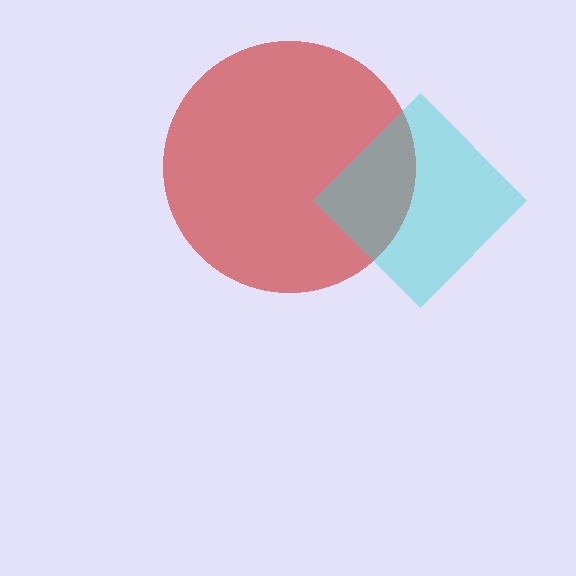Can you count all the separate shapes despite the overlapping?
Yes, there are 2 separate shapes.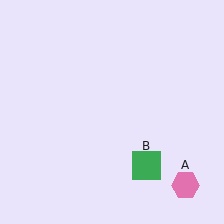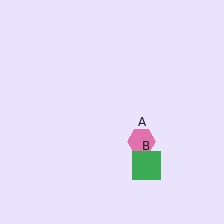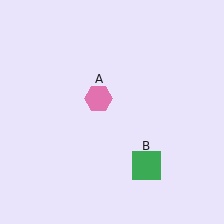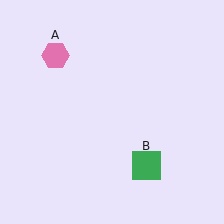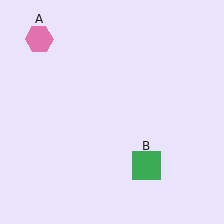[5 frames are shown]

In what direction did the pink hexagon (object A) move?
The pink hexagon (object A) moved up and to the left.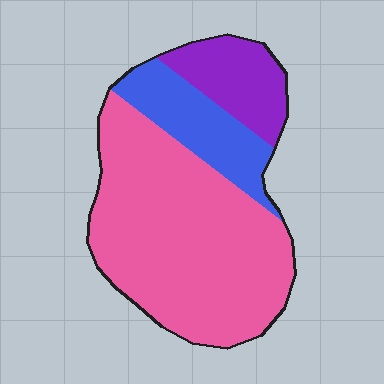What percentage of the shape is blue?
Blue covers about 20% of the shape.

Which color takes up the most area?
Pink, at roughly 65%.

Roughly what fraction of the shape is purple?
Purple takes up less than a sixth of the shape.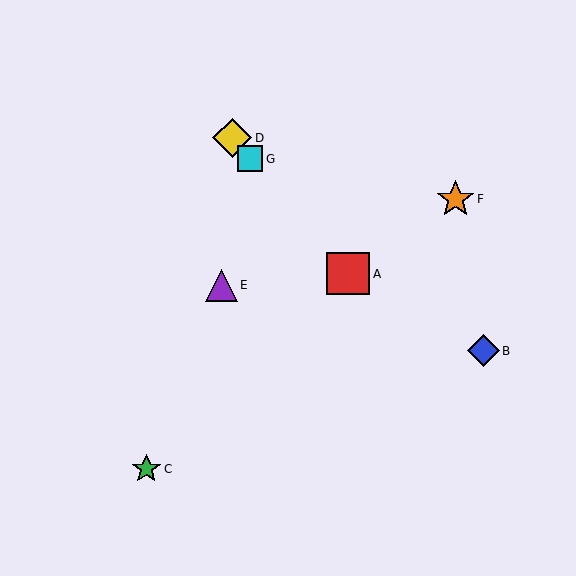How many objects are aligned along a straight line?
3 objects (A, D, G) are aligned along a straight line.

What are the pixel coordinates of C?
Object C is at (146, 469).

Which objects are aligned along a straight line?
Objects A, D, G are aligned along a straight line.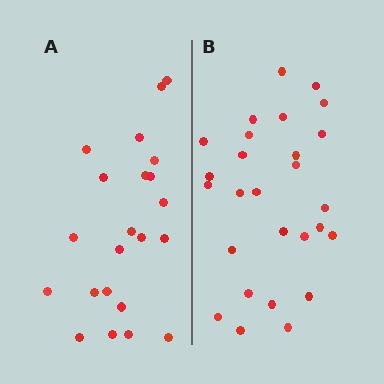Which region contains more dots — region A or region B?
Region B (the right region) has more dots.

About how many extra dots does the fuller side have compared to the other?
Region B has about 5 more dots than region A.